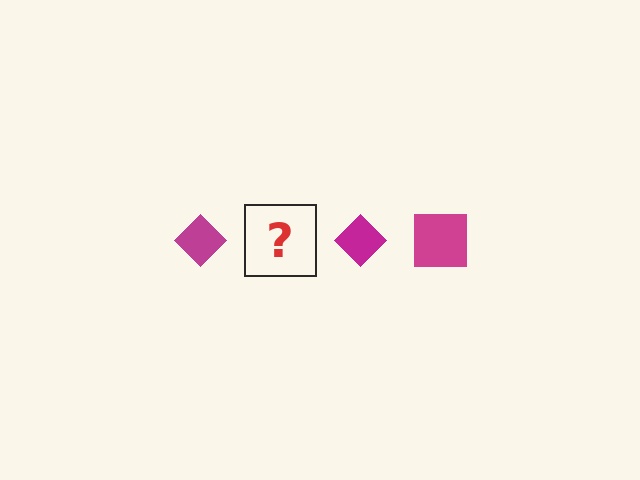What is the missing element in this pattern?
The missing element is a magenta square.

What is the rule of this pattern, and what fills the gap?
The rule is that the pattern cycles through diamond, square shapes in magenta. The gap should be filled with a magenta square.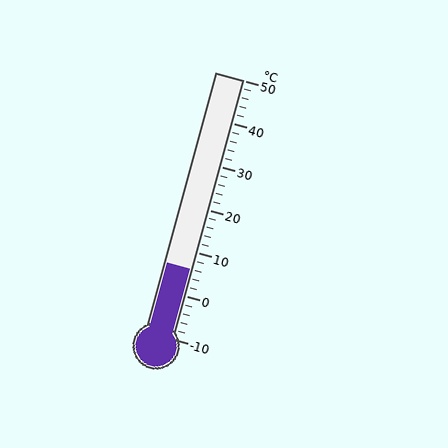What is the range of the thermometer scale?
The thermometer scale ranges from -10°C to 50°C.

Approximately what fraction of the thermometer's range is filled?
The thermometer is filled to approximately 25% of its range.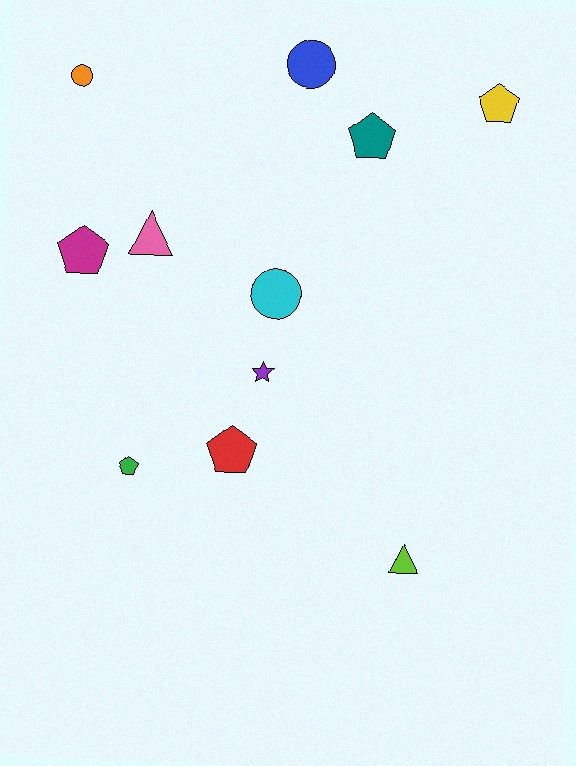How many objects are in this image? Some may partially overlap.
There are 11 objects.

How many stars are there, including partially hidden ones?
There is 1 star.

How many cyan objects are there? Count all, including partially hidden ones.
There is 1 cyan object.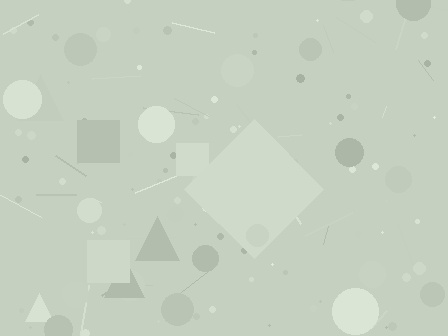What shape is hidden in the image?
A diamond is hidden in the image.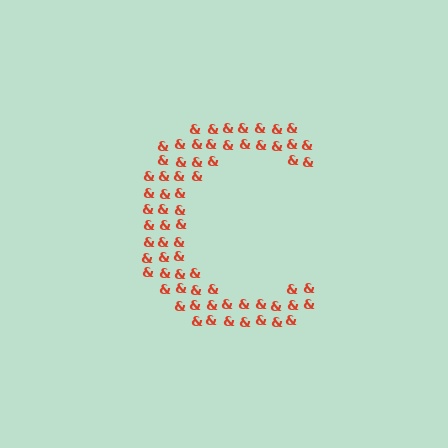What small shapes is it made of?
It is made of small ampersands.